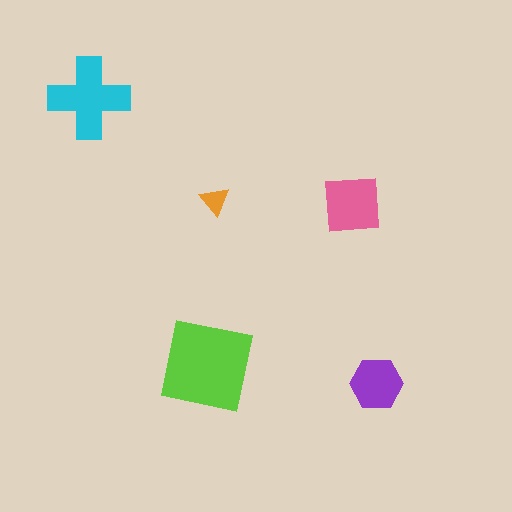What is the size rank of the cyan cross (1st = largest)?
2nd.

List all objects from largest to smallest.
The lime square, the cyan cross, the pink square, the purple hexagon, the orange triangle.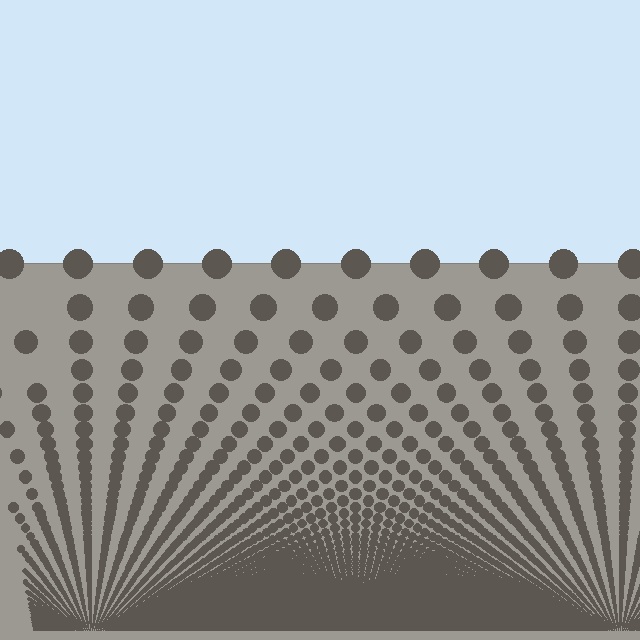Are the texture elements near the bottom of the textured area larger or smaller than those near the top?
Smaller. The gradient is inverted — elements near the bottom are smaller and denser.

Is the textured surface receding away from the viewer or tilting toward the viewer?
The surface appears to tilt toward the viewer. Texture elements get larger and sparser toward the top.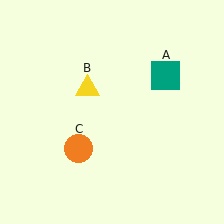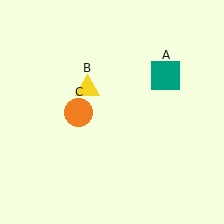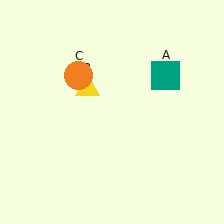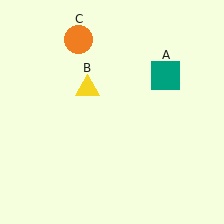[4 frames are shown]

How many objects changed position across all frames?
1 object changed position: orange circle (object C).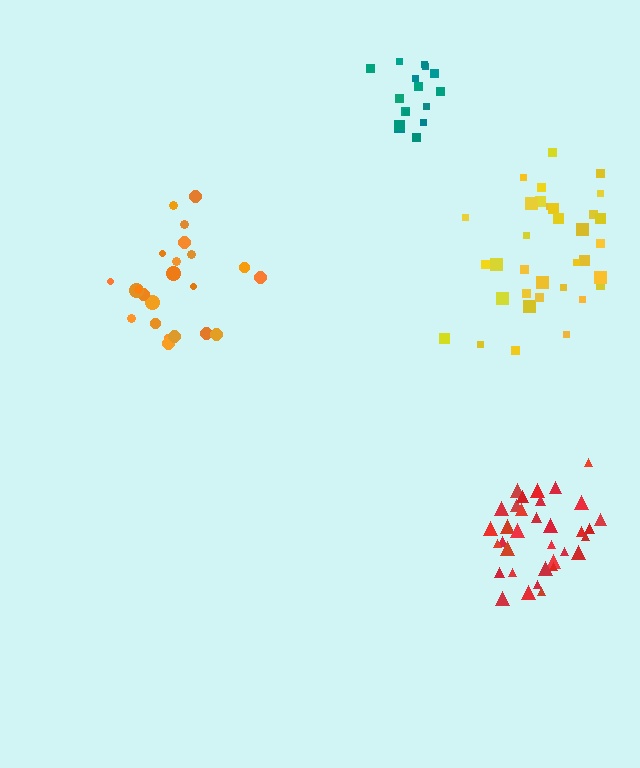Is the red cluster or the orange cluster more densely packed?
Red.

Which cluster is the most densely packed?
Red.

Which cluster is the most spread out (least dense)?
Orange.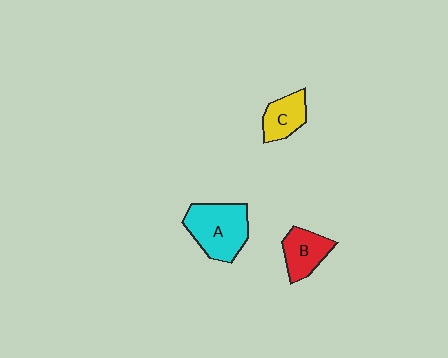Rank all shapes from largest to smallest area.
From largest to smallest: A (cyan), B (red), C (yellow).